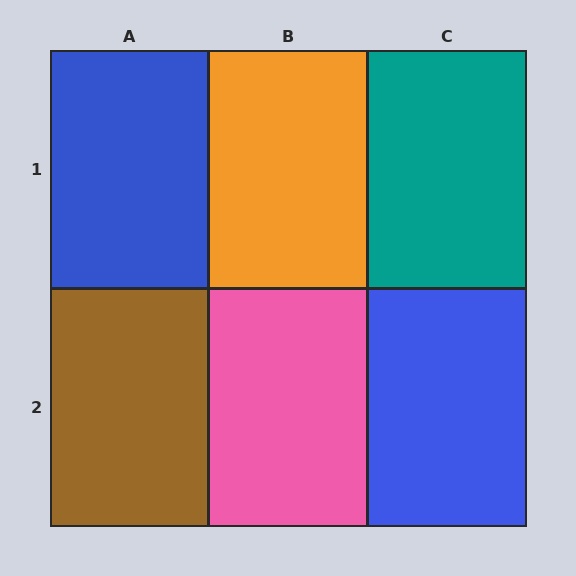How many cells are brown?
1 cell is brown.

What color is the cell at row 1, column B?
Orange.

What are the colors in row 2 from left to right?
Brown, pink, blue.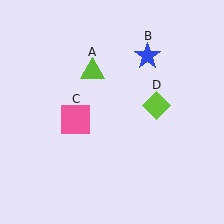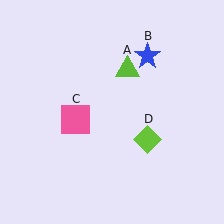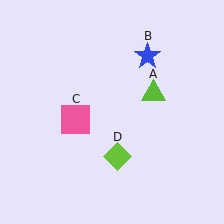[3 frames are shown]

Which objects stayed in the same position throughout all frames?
Blue star (object B) and pink square (object C) remained stationary.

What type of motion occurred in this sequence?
The lime triangle (object A), lime diamond (object D) rotated clockwise around the center of the scene.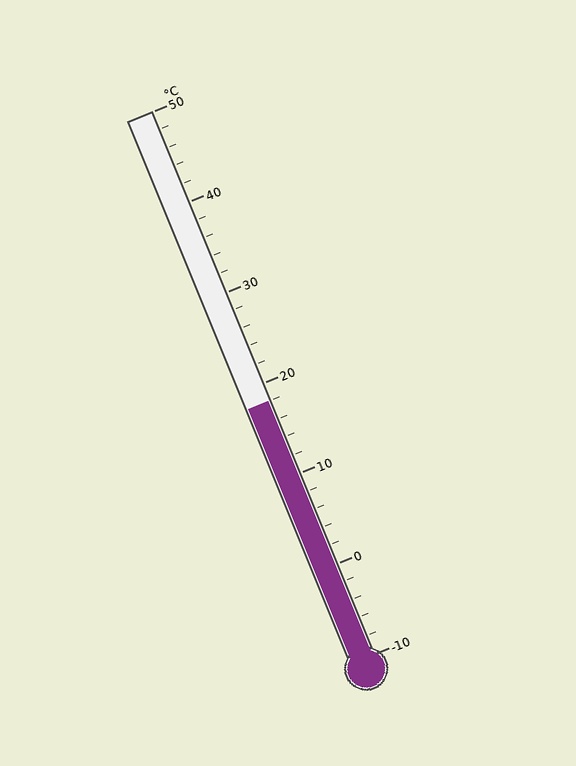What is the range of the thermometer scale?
The thermometer scale ranges from -10°C to 50°C.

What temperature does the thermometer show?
The thermometer shows approximately 18°C.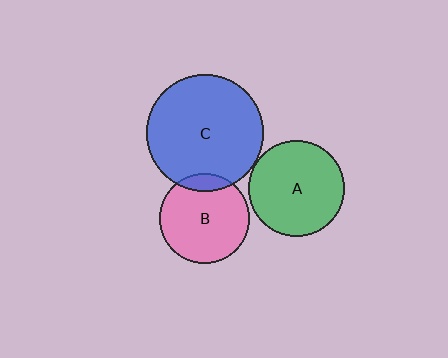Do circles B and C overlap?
Yes.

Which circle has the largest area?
Circle C (blue).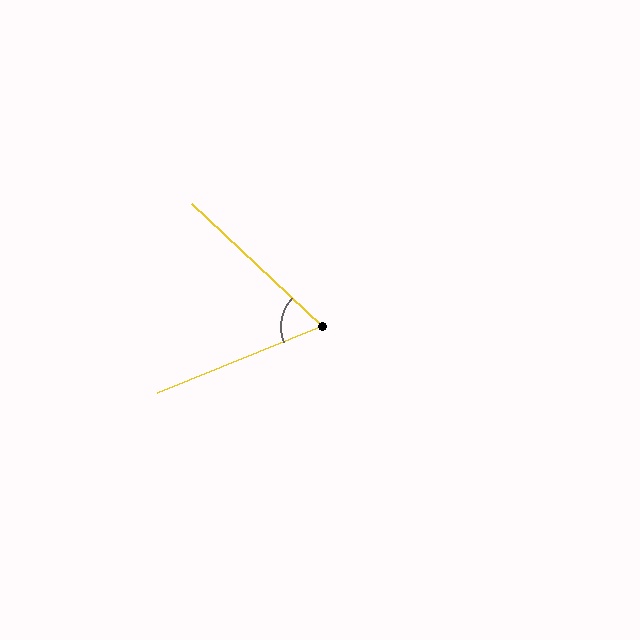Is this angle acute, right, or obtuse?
It is acute.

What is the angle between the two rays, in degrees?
Approximately 65 degrees.